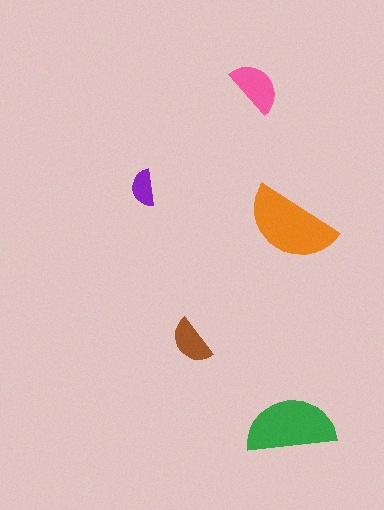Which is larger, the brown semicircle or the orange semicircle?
The orange one.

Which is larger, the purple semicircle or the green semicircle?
The green one.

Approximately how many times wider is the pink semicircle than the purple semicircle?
About 1.5 times wider.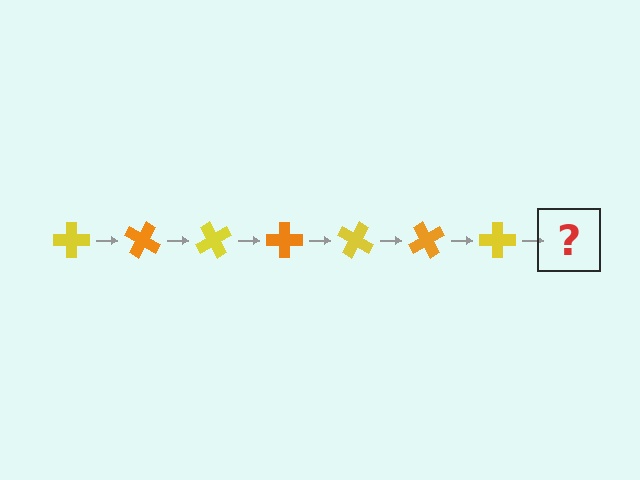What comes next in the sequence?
The next element should be an orange cross, rotated 210 degrees from the start.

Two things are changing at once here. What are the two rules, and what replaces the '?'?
The two rules are that it rotates 30 degrees each step and the color cycles through yellow and orange. The '?' should be an orange cross, rotated 210 degrees from the start.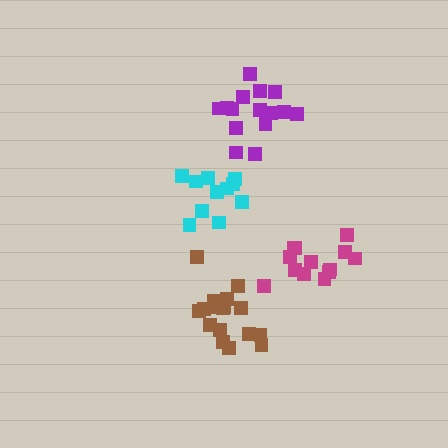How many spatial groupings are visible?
There are 4 spatial groupings.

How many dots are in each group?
Group 1: 11 dots, Group 2: 17 dots, Group 3: 15 dots, Group 4: 13 dots (56 total).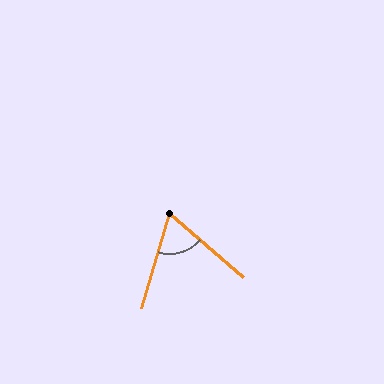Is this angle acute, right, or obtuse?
It is acute.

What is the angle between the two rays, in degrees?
Approximately 65 degrees.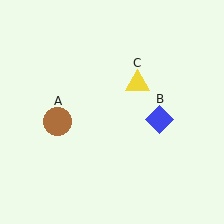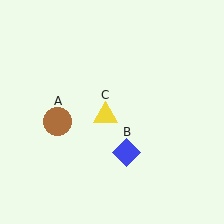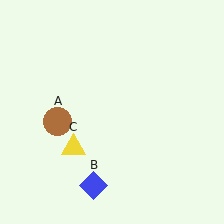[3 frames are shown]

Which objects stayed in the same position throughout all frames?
Brown circle (object A) remained stationary.